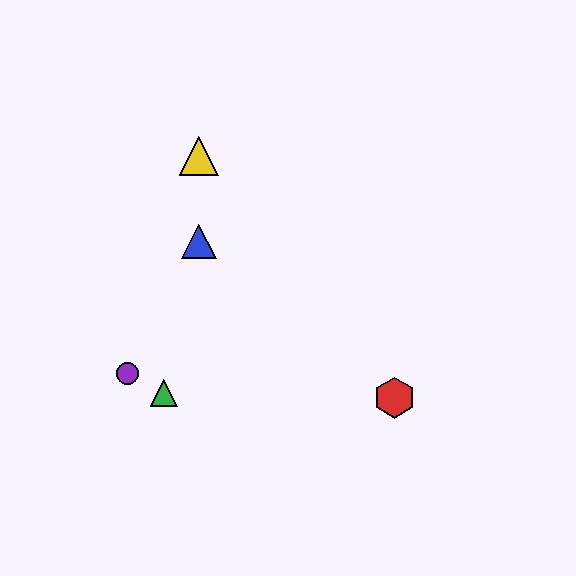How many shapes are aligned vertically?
2 shapes (the blue triangle, the yellow triangle) are aligned vertically.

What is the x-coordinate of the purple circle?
The purple circle is at x≈127.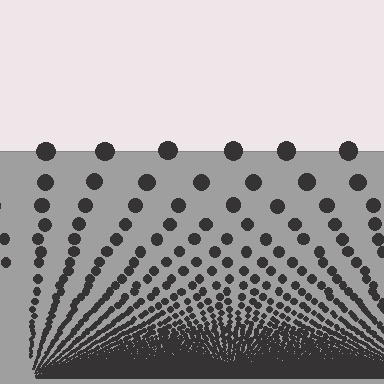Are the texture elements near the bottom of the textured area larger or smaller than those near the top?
Smaller. The gradient is inverted — elements near the bottom are smaller and denser.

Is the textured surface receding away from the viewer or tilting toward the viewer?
The surface appears to tilt toward the viewer. Texture elements get larger and sparser toward the top.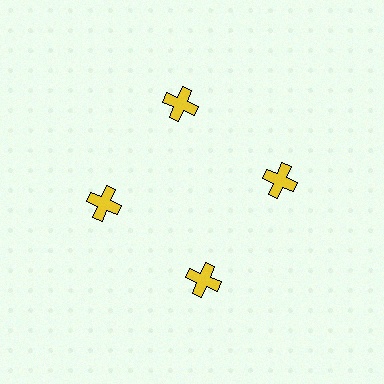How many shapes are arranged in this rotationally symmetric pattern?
There are 4 shapes, arranged in 4 groups of 1.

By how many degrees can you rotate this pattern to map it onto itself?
The pattern maps onto itself every 90 degrees of rotation.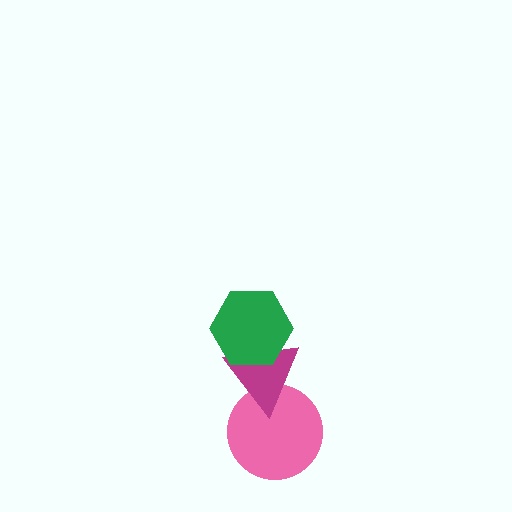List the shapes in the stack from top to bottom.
From top to bottom: the green hexagon, the magenta triangle, the pink circle.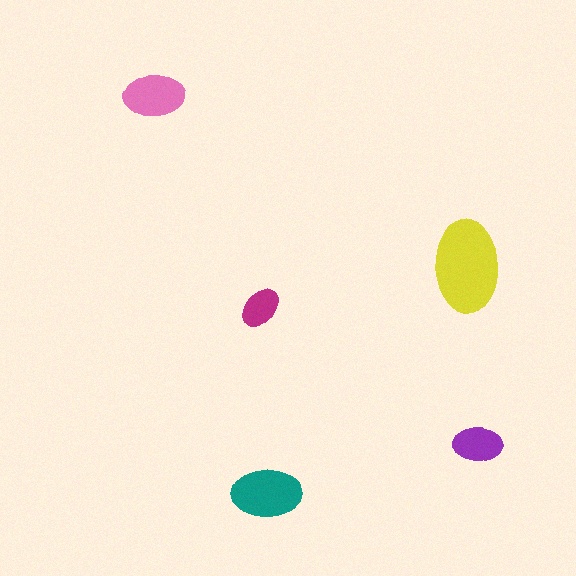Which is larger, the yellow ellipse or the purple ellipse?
The yellow one.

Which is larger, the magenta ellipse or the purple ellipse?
The purple one.